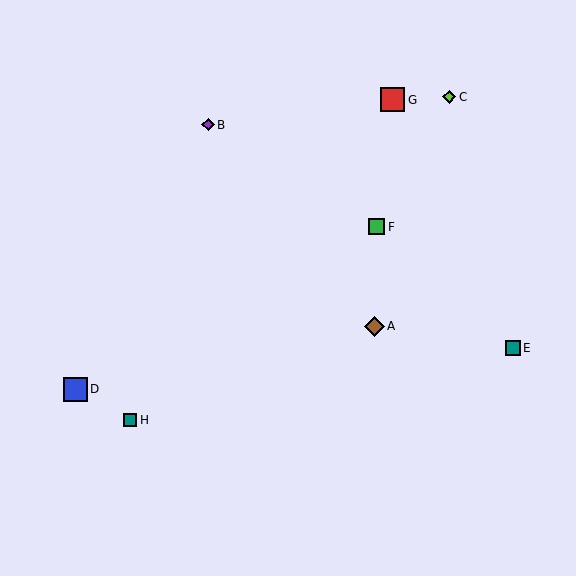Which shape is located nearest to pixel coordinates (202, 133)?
The purple diamond (labeled B) at (208, 125) is nearest to that location.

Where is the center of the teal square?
The center of the teal square is at (130, 420).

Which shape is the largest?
The blue square (labeled D) is the largest.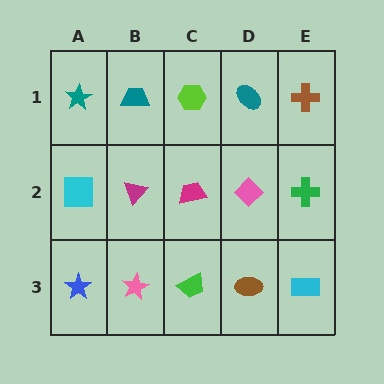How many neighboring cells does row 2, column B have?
4.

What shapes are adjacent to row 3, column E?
A green cross (row 2, column E), a brown ellipse (row 3, column D).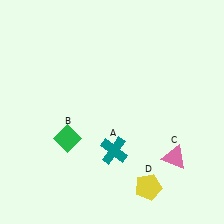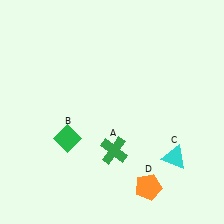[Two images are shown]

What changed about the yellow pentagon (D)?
In Image 1, D is yellow. In Image 2, it changed to orange.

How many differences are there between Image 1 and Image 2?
There are 3 differences between the two images.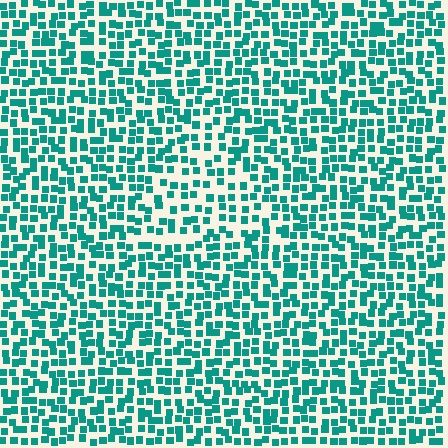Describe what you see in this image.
The image contains small teal elements arranged at two different densities. A triangle-shaped region is visible where the elements are less densely packed than the surrounding area.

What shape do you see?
I see a triangle.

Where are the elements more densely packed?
The elements are more densely packed outside the triangle boundary.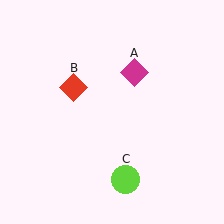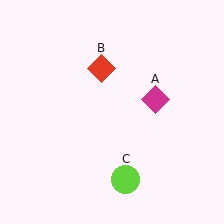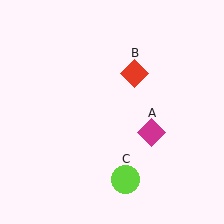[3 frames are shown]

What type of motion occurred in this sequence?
The magenta diamond (object A), red diamond (object B) rotated clockwise around the center of the scene.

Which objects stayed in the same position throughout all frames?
Lime circle (object C) remained stationary.